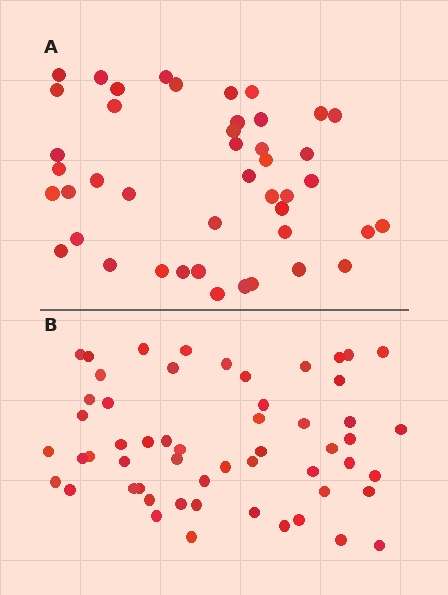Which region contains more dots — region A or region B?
Region B (the bottom region) has more dots.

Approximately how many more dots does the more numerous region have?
Region B has roughly 12 or so more dots than region A.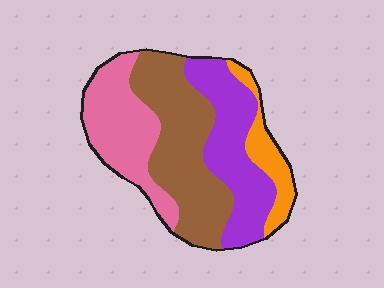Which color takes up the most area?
Brown, at roughly 35%.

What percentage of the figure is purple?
Purple covers around 30% of the figure.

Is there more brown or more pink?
Brown.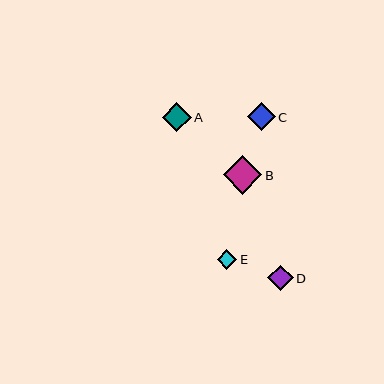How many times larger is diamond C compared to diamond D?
Diamond C is approximately 1.1 times the size of diamond D.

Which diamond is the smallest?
Diamond E is the smallest with a size of approximately 19 pixels.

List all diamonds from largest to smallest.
From largest to smallest: B, A, C, D, E.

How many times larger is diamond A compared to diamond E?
Diamond A is approximately 1.5 times the size of diamond E.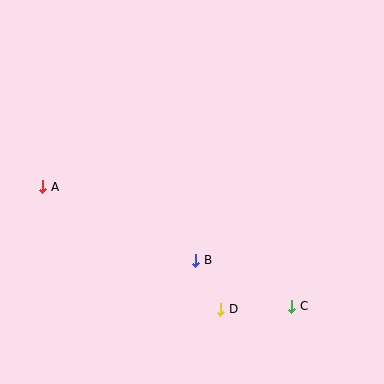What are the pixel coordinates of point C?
Point C is at (292, 306).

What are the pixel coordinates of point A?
Point A is at (43, 187).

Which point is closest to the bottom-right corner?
Point C is closest to the bottom-right corner.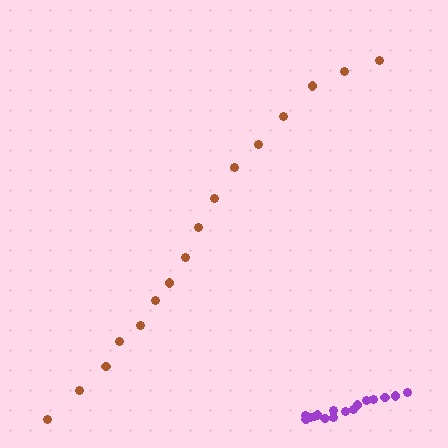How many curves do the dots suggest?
There are 2 distinct paths.